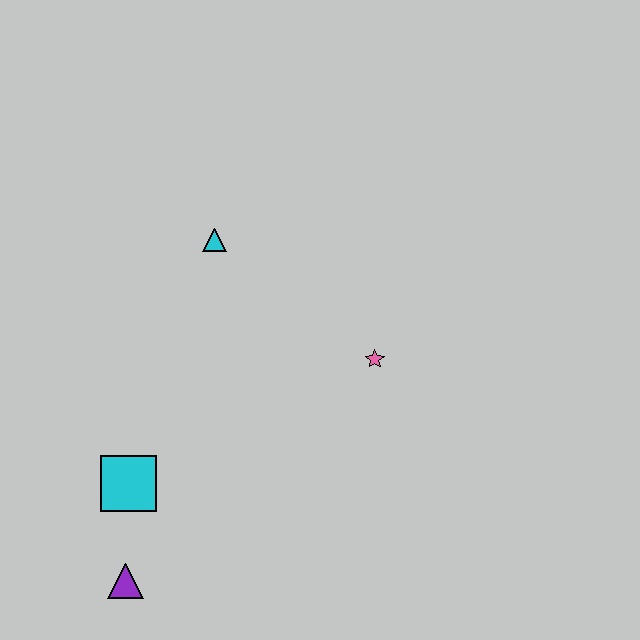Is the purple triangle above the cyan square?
No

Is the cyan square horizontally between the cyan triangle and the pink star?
No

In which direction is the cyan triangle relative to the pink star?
The cyan triangle is to the left of the pink star.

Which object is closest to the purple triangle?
The cyan square is closest to the purple triangle.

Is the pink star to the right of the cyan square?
Yes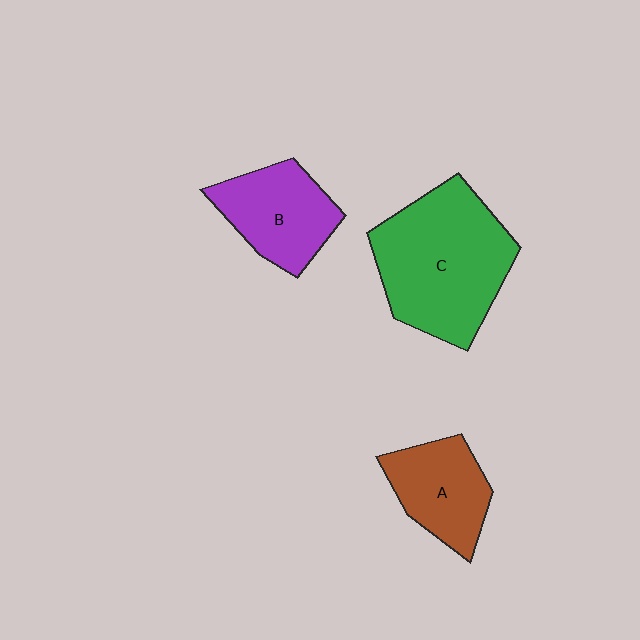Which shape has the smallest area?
Shape A (brown).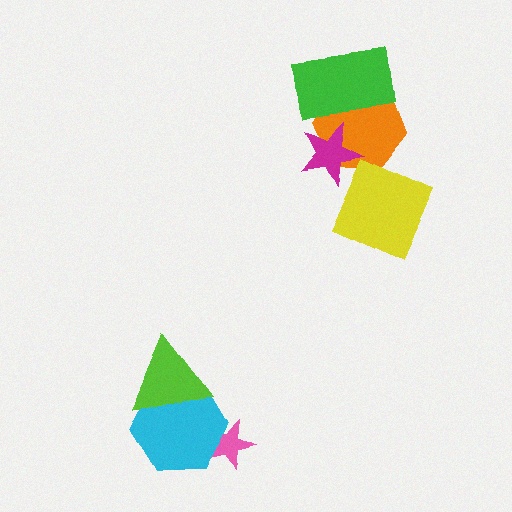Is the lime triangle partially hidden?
No, no other shape covers it.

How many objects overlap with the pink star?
1 object overlaps with the pink star.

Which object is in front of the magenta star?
The green rectangle is in front of the magenta star.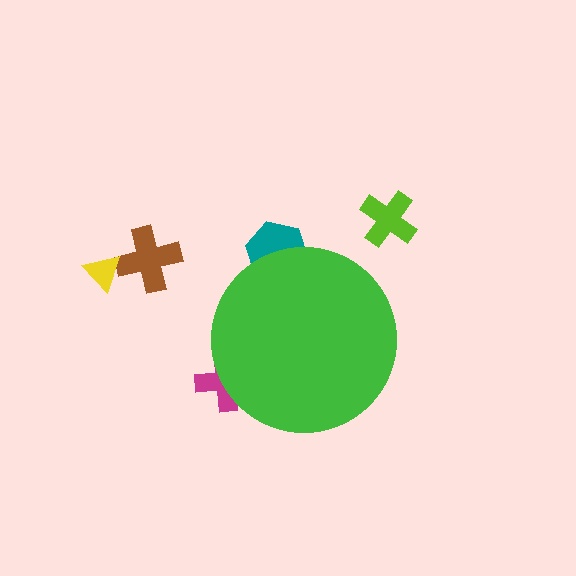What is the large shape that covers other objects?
A green circle.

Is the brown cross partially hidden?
No, the brown cross is fully visible.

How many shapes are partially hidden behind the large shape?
2 shapes are partially hidden.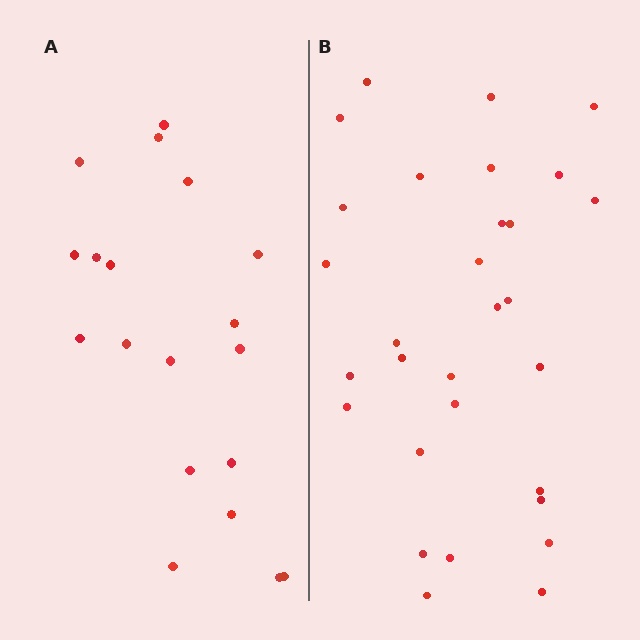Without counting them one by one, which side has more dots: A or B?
Region B (the right region) has more dots.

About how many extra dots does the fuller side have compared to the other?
Region B has roughly 12 or so more dots than region A.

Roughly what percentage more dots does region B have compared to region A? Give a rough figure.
About 60% more.